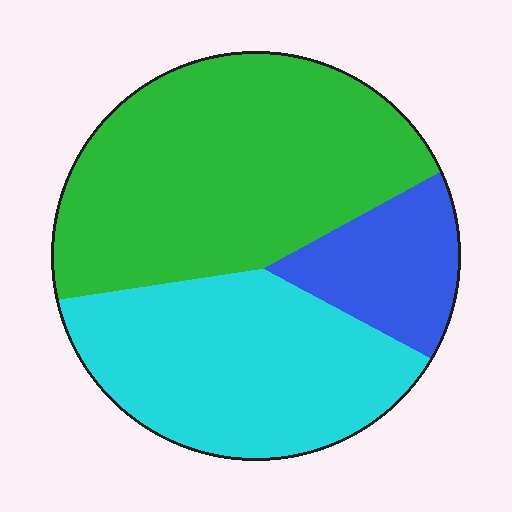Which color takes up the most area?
Green, at roughly 50%.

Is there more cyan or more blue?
Cyan.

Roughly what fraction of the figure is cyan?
Cyan covers roughly 35% of the figure.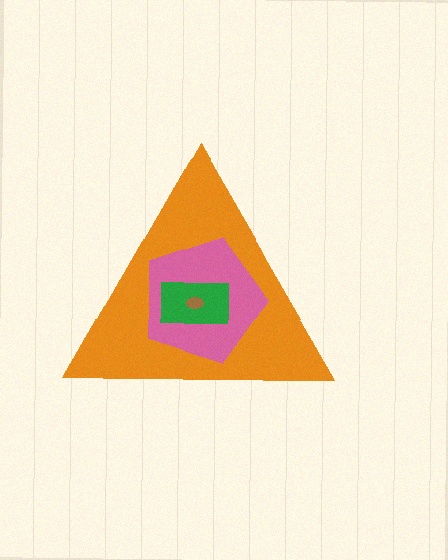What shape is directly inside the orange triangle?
The pink pentagon.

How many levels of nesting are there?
4.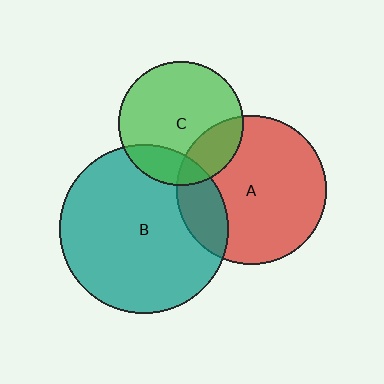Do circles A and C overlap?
Yes.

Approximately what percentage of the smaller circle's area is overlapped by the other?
Approximately 20%.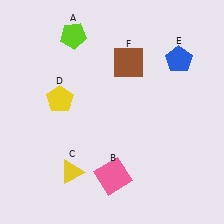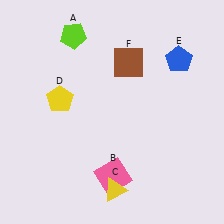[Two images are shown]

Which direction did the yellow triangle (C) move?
The yellow triangle (C) moved right.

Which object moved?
The yellow triangle (C) moved right.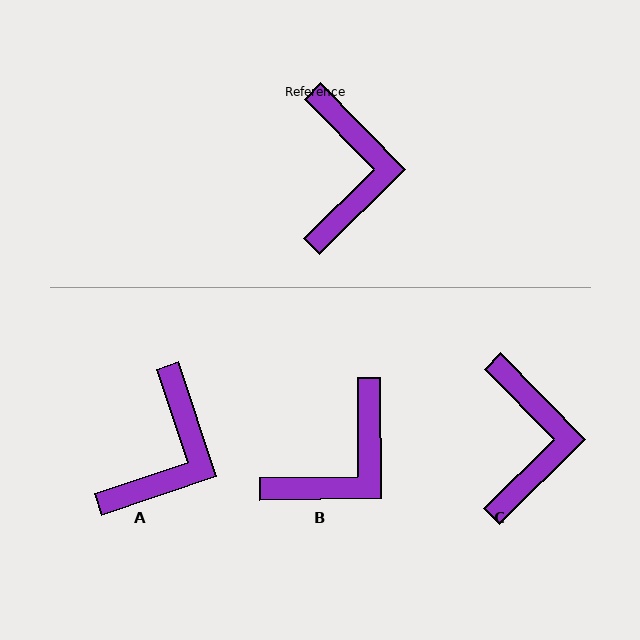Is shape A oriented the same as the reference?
No, it is off by about 26 degrees.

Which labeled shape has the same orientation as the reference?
C.